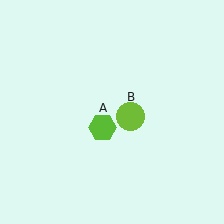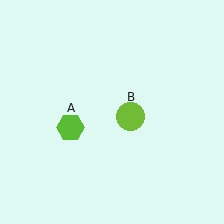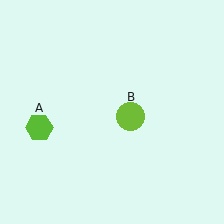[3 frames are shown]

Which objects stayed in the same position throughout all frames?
Lime circle (object B) remained stationary.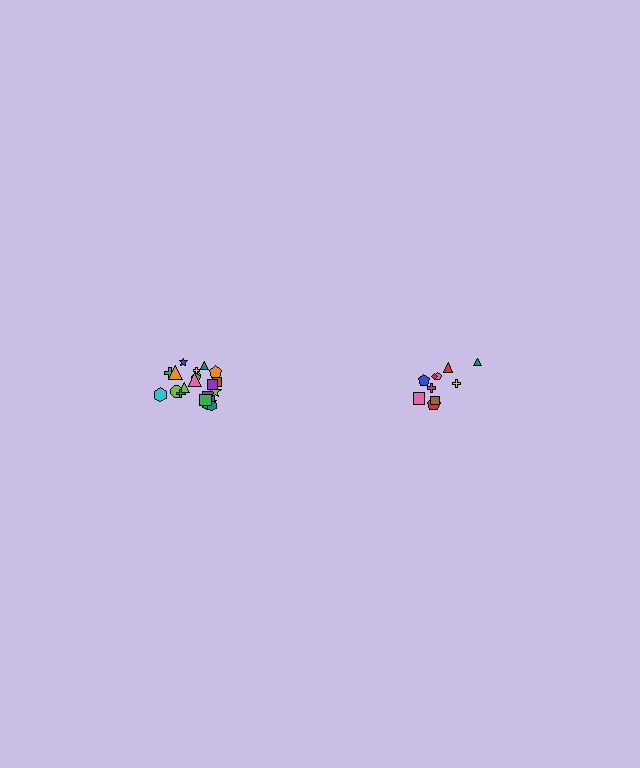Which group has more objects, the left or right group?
The left group.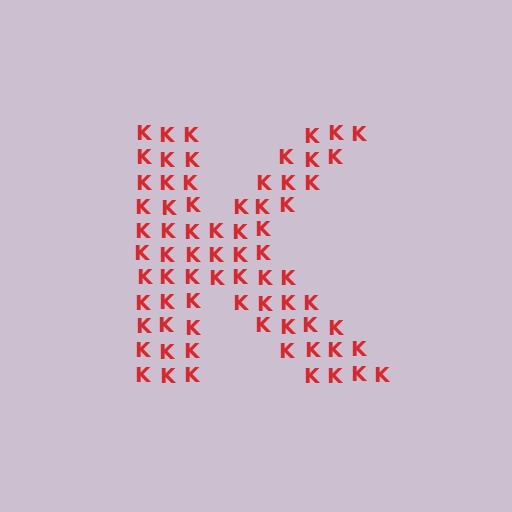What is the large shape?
The large shape is the letter K.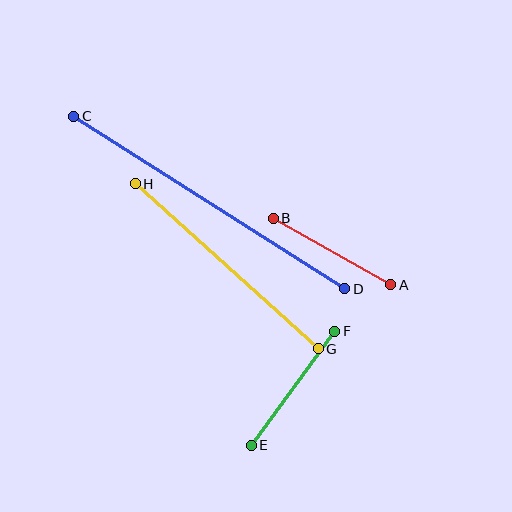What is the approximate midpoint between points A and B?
The midpoint is at approximately (332, 252) pixels.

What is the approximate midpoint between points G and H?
The midpoint is at approximately (227, 266) pixels.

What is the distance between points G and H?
The distance is approximately 247 pixels.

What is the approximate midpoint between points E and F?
The midpoint is at approximately (293, 388) pixels.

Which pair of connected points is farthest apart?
Points C and D are farthest apart.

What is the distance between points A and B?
The distance is approximately 135 pixels.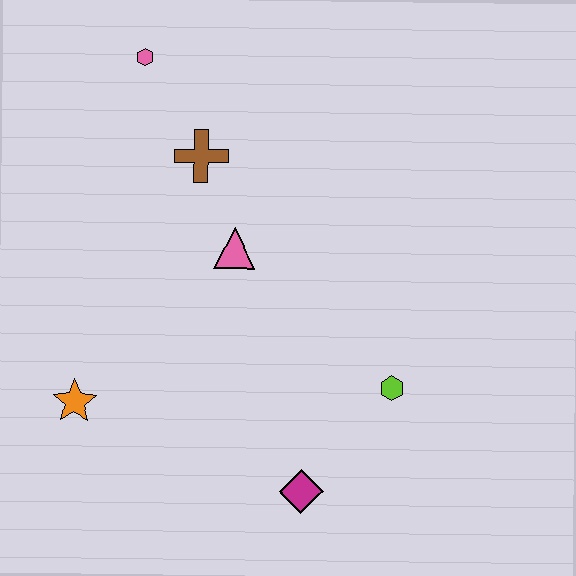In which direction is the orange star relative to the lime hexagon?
The orange star is to the left of the lime hexagon.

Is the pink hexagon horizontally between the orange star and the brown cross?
Yes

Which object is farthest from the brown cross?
The magenta diamond is farthest from the brown cross.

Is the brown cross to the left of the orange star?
No